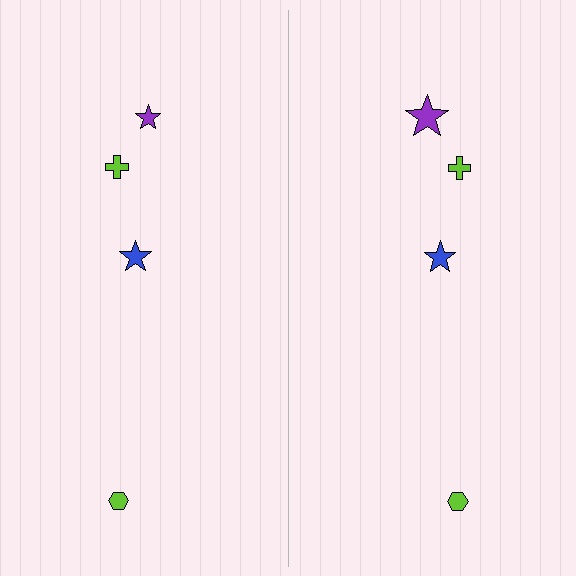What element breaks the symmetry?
The purple star on the right side has a different size than its mirror counterpart.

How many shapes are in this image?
There are 8 shapes in this image.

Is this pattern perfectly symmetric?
No, the pattern is not perfectly symmetric. The purple star on the right side has a different size than its mirror counterpart.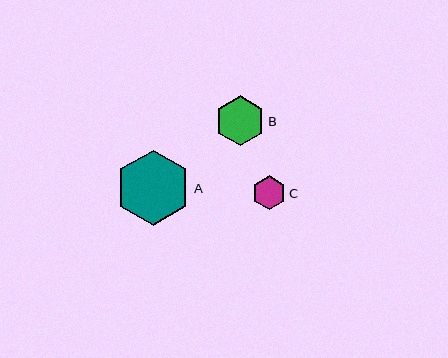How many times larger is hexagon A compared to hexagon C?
Hexagon A is approximately 2.2 times the size of hexagon C.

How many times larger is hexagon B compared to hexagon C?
Hexagon B is approximately 1.5 times the size of hexagon C.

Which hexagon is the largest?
Hexagon A is the largest with a size of approximately 76 pixels.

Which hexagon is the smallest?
Hexagon C is the smallest with a size of approximately 34 pixels.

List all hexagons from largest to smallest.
From largest to smallest: A, B, C.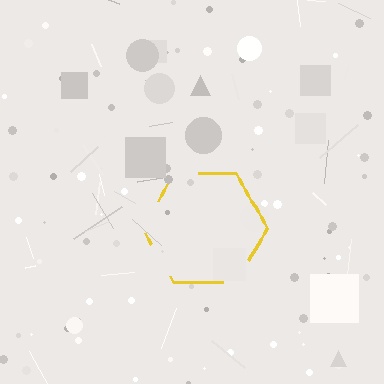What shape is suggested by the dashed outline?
The dashed outline suggests a hexagon.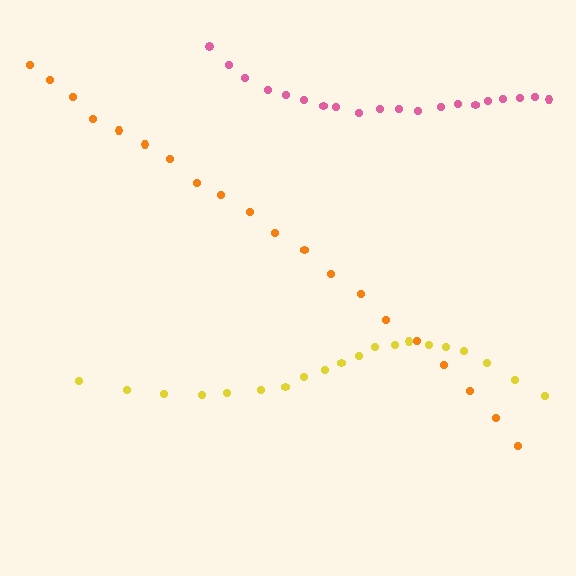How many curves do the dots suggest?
There are 3 distinct paths.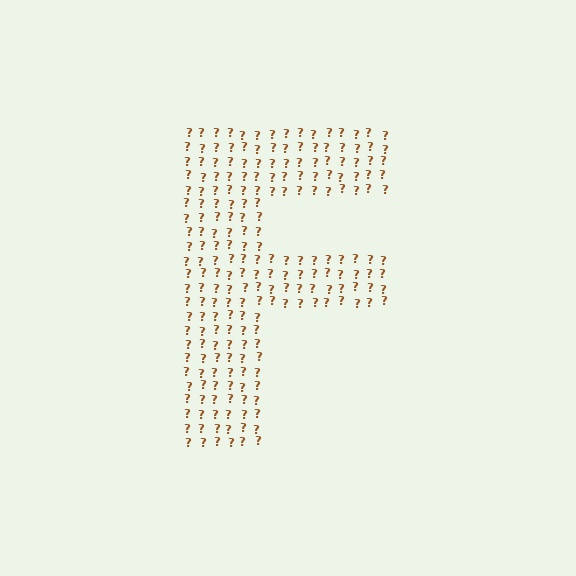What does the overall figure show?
The overall figure shows the letter F.